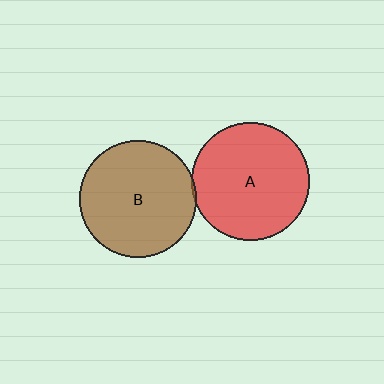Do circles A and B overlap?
Yes.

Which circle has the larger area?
Circle A (red).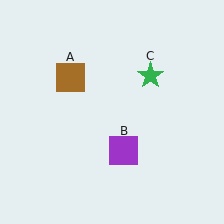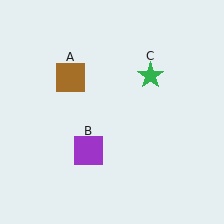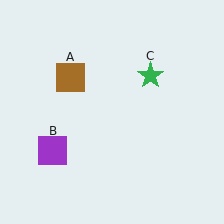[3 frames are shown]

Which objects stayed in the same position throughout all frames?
Brown square (object A) and green star (object C) remained stationary.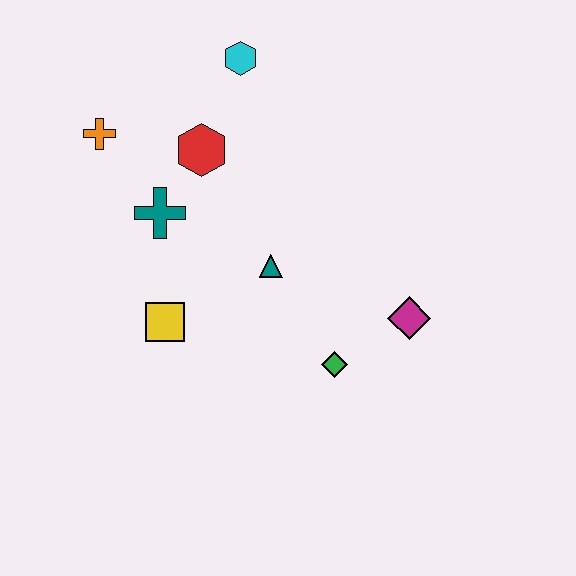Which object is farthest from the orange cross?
The magenta diamond is farthest from the orange cross.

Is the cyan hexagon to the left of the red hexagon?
No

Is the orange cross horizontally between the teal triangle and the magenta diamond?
No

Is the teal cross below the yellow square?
No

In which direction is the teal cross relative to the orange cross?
The teal cross is below the orange cross.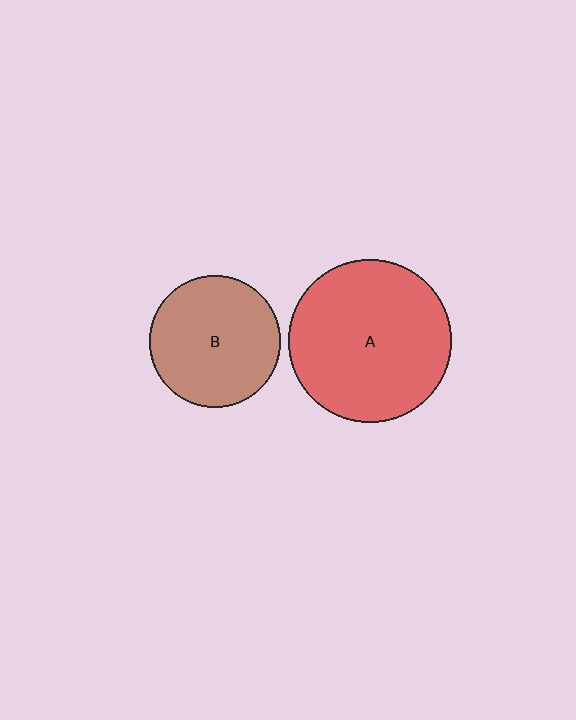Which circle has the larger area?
Circle A (red).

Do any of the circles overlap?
No, none of the circles overlap.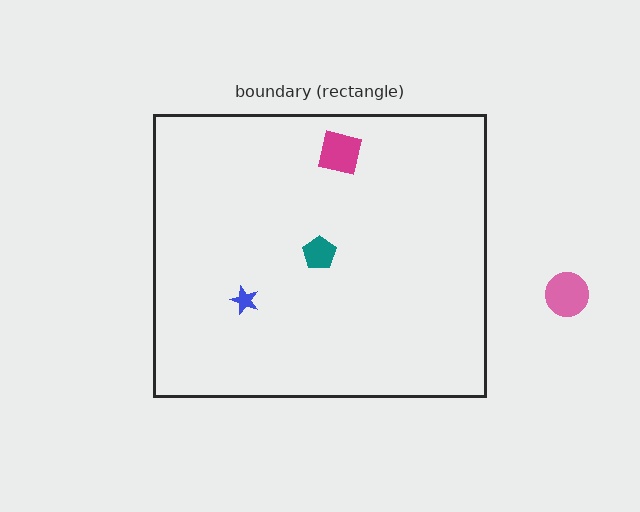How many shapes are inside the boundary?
3 inside, 1 outside.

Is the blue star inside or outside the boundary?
Inside.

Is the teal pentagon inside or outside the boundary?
Inside.